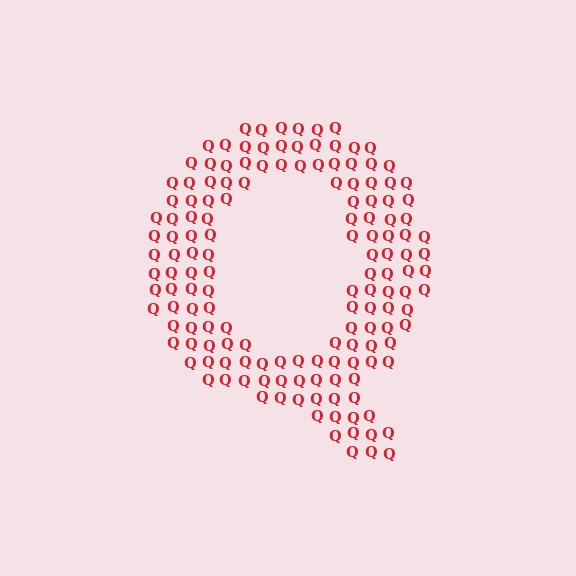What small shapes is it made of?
It is made of small letter Q's.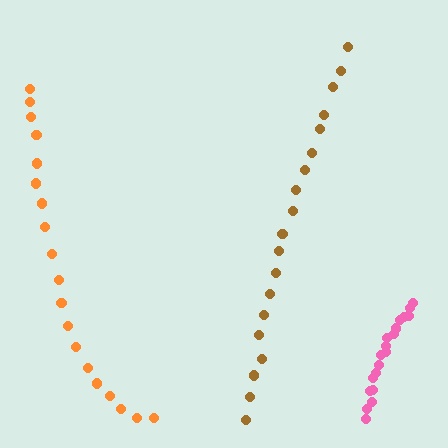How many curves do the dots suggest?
There are 3 distinct paths.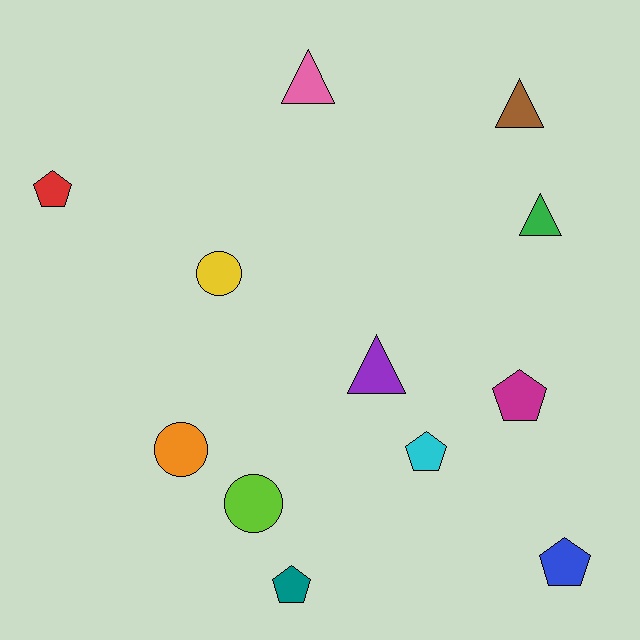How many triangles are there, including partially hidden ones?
There are 4 triangles.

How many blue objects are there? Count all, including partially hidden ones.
There is 1 blue object.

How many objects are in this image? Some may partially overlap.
There are 12 objects.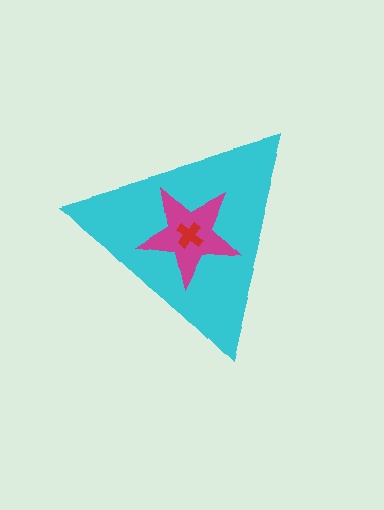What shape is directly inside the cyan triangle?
The magenta star.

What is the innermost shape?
The red cross.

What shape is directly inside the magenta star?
The red cross.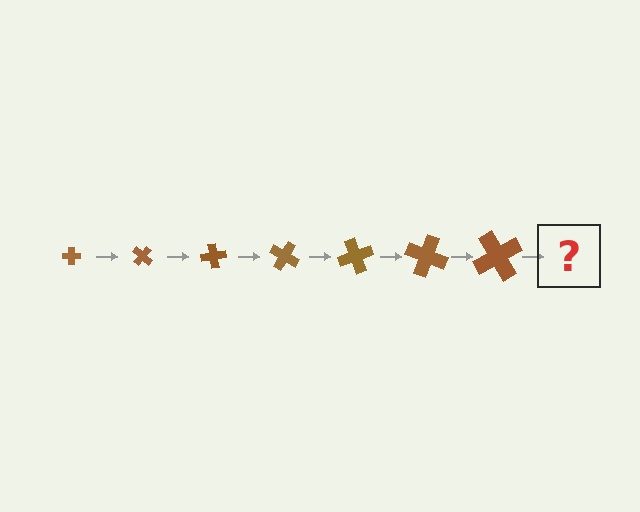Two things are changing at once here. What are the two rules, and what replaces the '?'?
The two rules are that the cross grows larger each step and it rotates 40 degrees each step. The '?' should be a cross, larger than the previous one and rotated 280 degrees from the start.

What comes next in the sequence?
The next element should be a cross, larger than the previous one and rotated 280 degrees from the start.